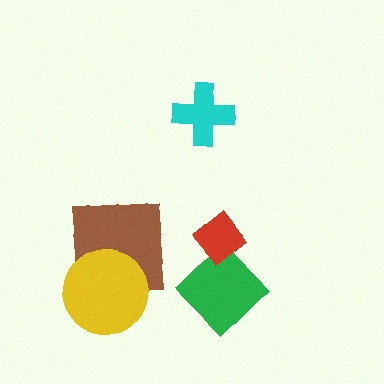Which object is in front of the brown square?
The yellow circle is in front of the brown square.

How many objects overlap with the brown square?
1 object overlaps with the brown square.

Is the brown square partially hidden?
Yes, it is partially covered by another shape.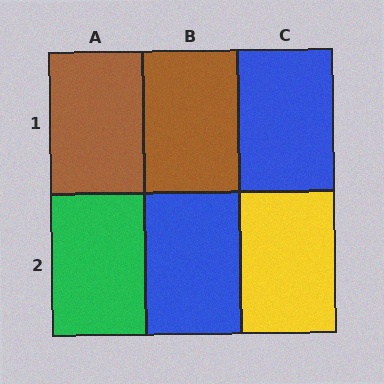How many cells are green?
1 cell is green.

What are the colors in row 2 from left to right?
Green, blue, yellow.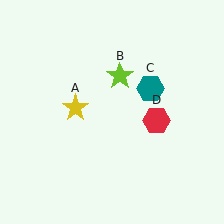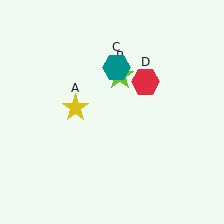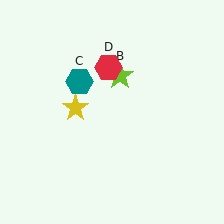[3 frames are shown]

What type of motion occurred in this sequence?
The teal hexagon (object C), red hexagon (object D) rotated counterclockwise around the center of the scene.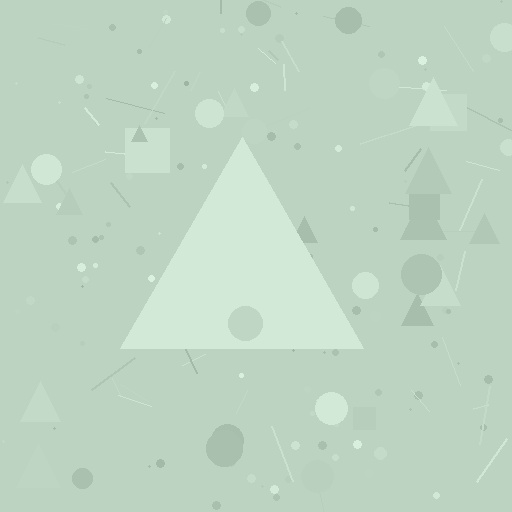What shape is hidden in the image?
A triangle is hidden in the image.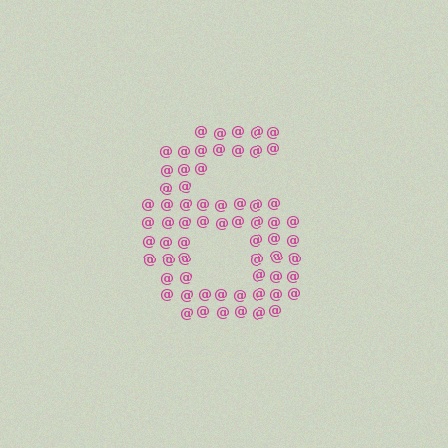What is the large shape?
The large shape is the digit 6.